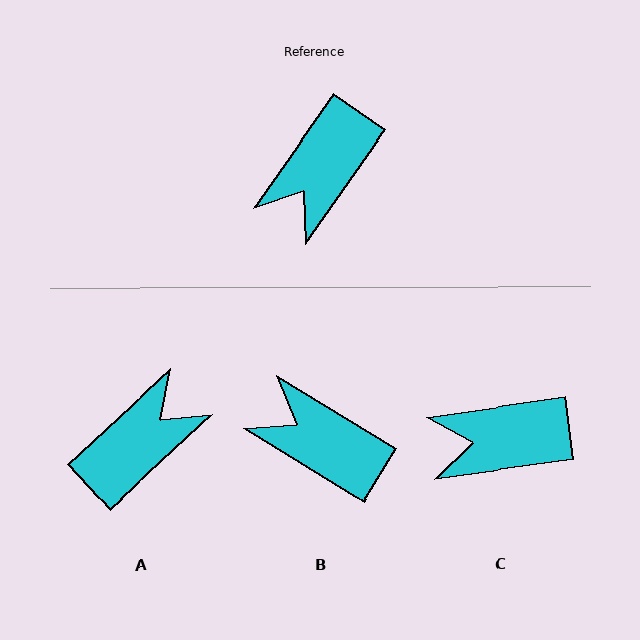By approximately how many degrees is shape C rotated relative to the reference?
Approximately 47 degrees clockwise.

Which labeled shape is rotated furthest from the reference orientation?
A, about 168 degrees away.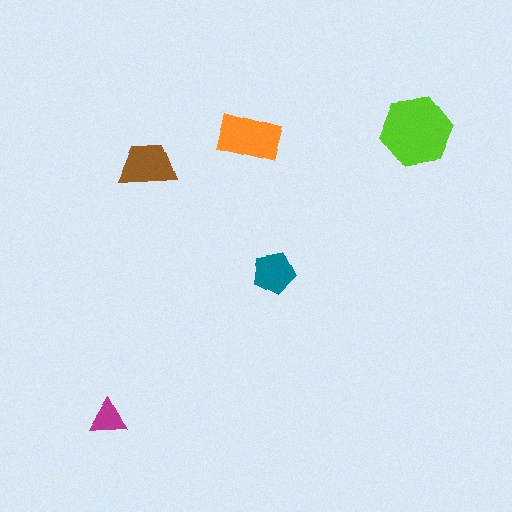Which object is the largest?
The lime hexagon.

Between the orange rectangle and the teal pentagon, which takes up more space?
The orange rectangle.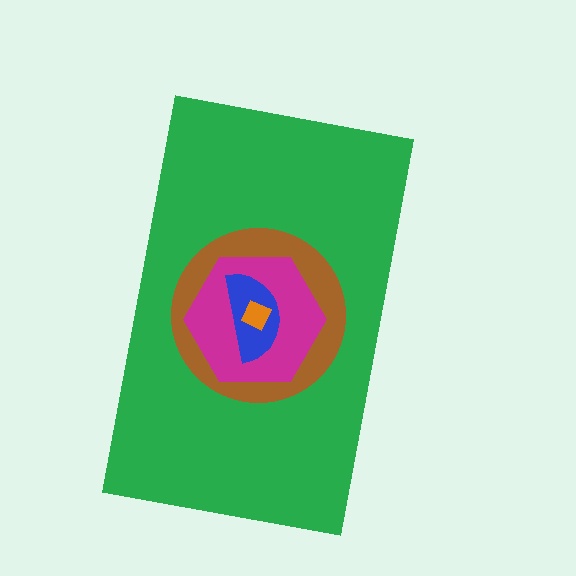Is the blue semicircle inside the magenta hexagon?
Yes.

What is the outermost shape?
The green rectangle.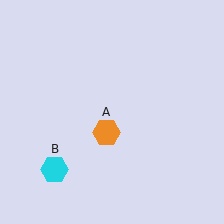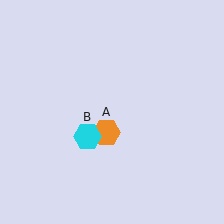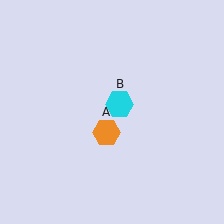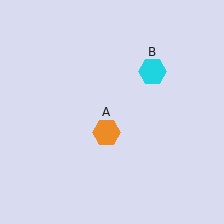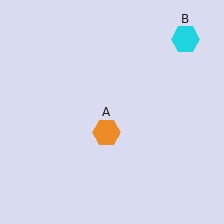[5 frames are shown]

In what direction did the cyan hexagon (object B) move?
The cyan hexagon (object B) moved up and to the right.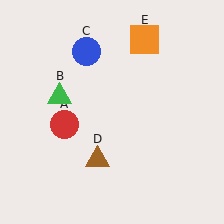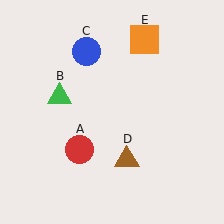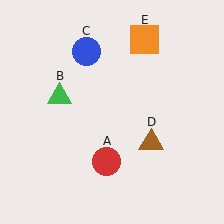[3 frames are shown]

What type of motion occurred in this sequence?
The red circle (object A), brown triangle (object D) rotated counterclockwise around the center of the scene.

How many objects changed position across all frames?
2 objects changed position: red circle (object A), brown triangle (object D).